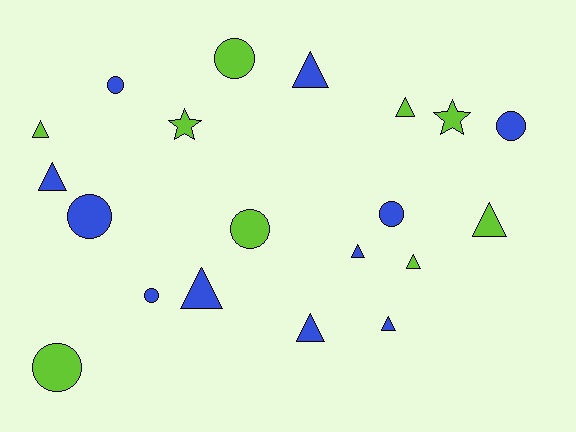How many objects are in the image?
There are 20 objects.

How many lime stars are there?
There are 2 lime stars.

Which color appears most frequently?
Blue, with 11 objects.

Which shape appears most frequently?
Triangle, with 10 objects.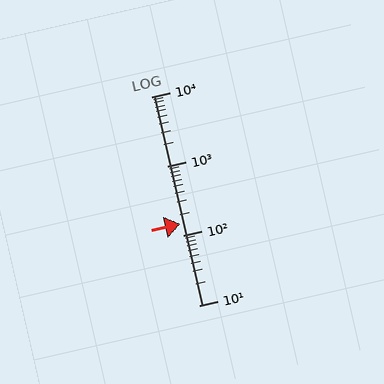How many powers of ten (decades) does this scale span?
The scale spans 3 decades, from 10 to 10000.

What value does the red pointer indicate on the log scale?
The pointer indicates approximately 150.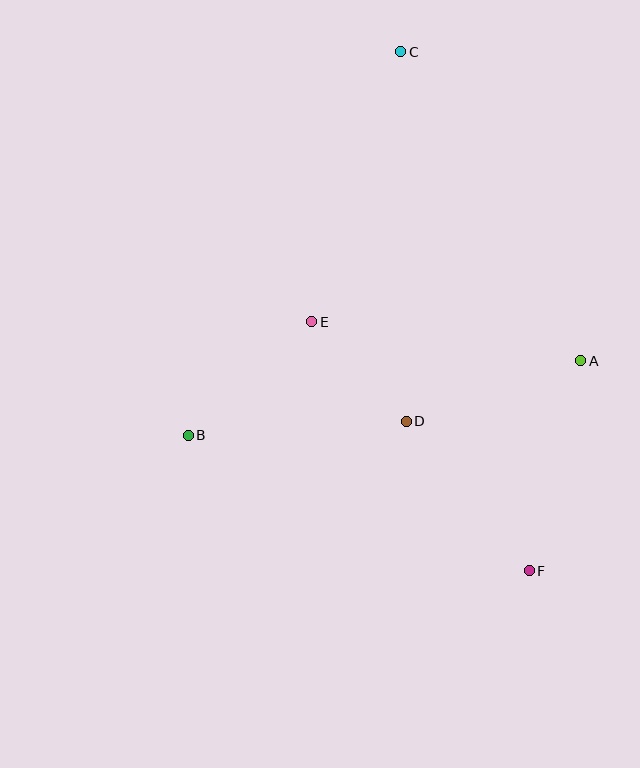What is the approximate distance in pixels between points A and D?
The distance between A and D is approximately 184 pixels.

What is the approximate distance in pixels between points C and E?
The distance between C and E is approximately 284 pixels.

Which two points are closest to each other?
Points D and E are closest to each other.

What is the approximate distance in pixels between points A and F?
The distance between A and F is approximately 216 pixels.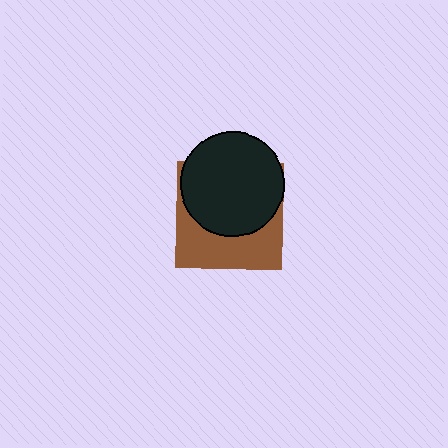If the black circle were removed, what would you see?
You would see the complete brown square.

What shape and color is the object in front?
The object in front is a black circle.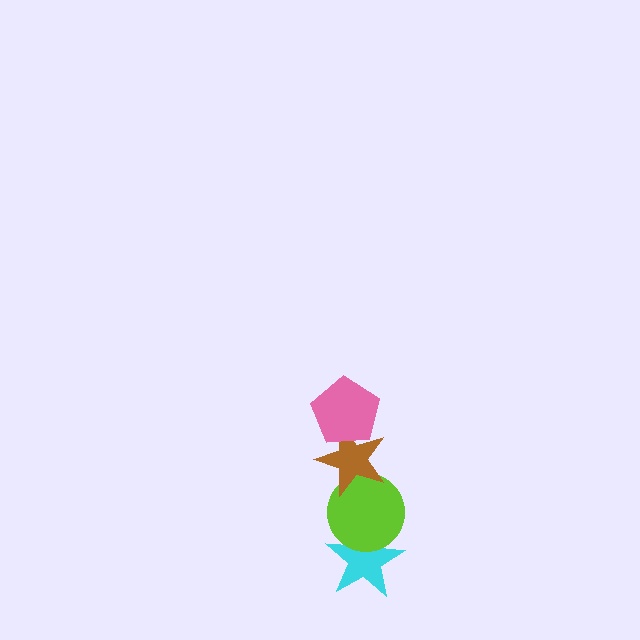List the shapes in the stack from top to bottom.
From top to bottom: the pink pentagon, the brown star, the lime circle, the cyan star.